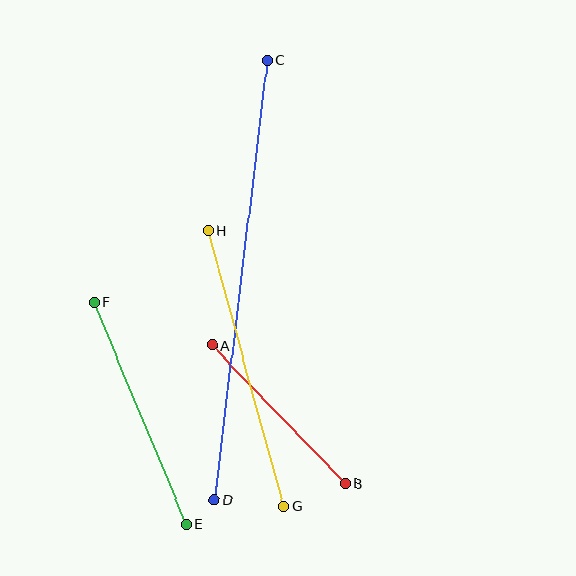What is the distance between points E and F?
The distance is approximately 241 pixels.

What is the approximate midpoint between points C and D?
The midpoint is at approximately (240, 280) pixels.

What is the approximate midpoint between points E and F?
The midpoint is at approximately (140, 413) pixels.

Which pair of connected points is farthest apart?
Points C and D are farthest apart.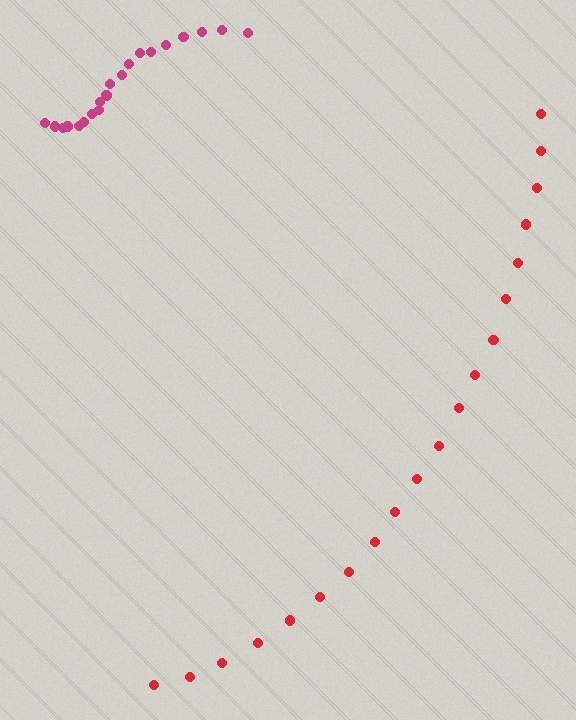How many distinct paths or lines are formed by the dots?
There are 2 distinct paths.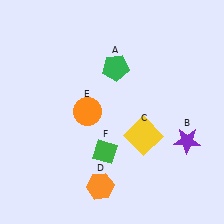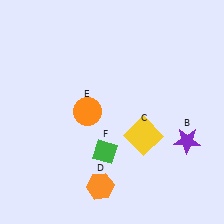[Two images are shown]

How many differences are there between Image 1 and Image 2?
There is 1 difference between the two images.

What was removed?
The green pentagon (A) was removed in Image 2.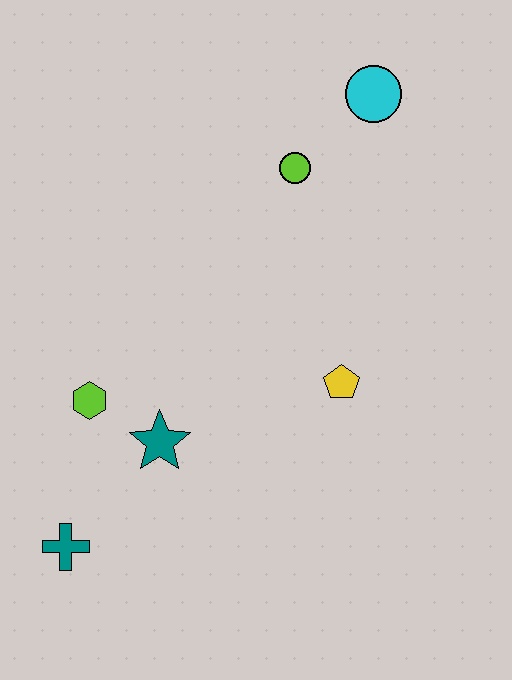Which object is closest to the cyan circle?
The lime circle is closest to the cyan circle.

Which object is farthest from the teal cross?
The cyan circle is farthest from the teal cross.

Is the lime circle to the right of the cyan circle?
No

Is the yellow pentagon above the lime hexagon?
Yes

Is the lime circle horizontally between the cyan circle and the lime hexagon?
Yes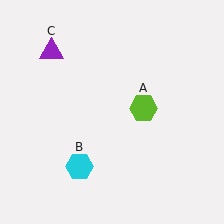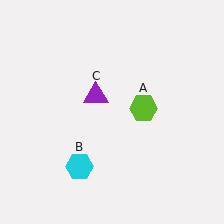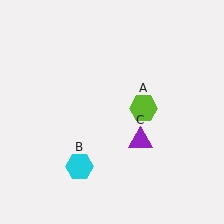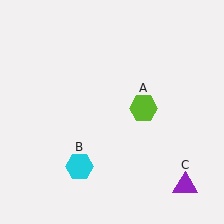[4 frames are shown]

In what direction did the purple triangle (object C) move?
The purple triangle (object C) moved down and to the right.